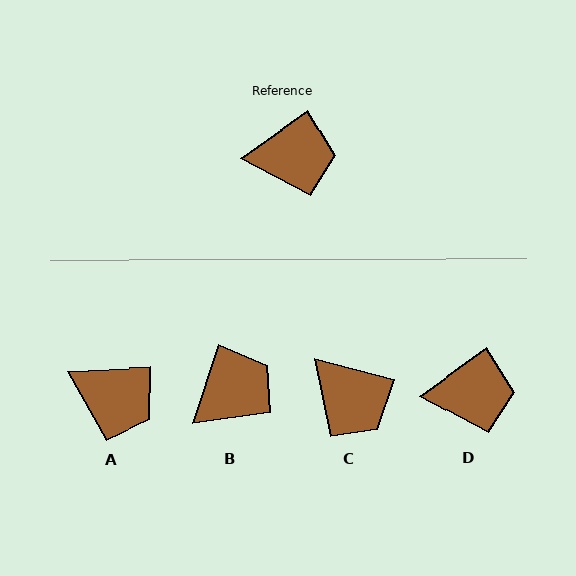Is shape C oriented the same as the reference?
No, it is off by about 50 degrees.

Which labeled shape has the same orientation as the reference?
D.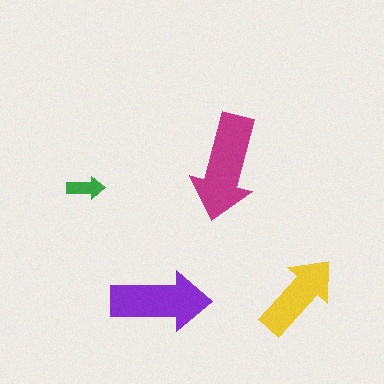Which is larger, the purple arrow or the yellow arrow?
The purple one.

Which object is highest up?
The magenta arrow is topmost.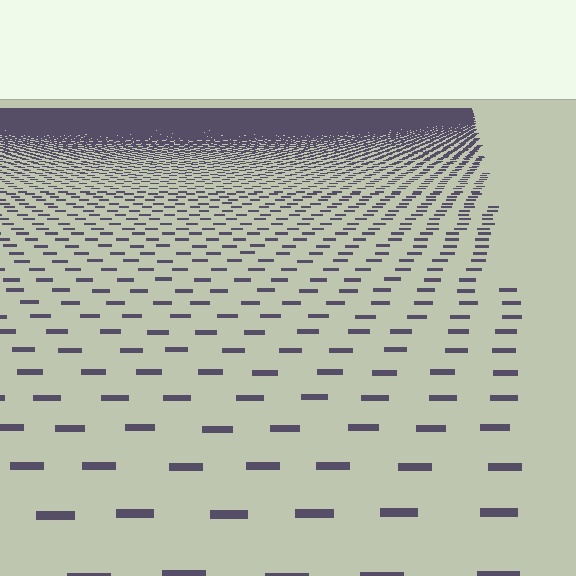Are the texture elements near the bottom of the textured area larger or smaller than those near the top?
Larger. Near the bottom, elements are closer to the viewer and appear at a bigger on-screen size.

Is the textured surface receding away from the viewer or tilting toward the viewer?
The surface is receding away from the viewer. Texture elements get smaller and denser toward the top.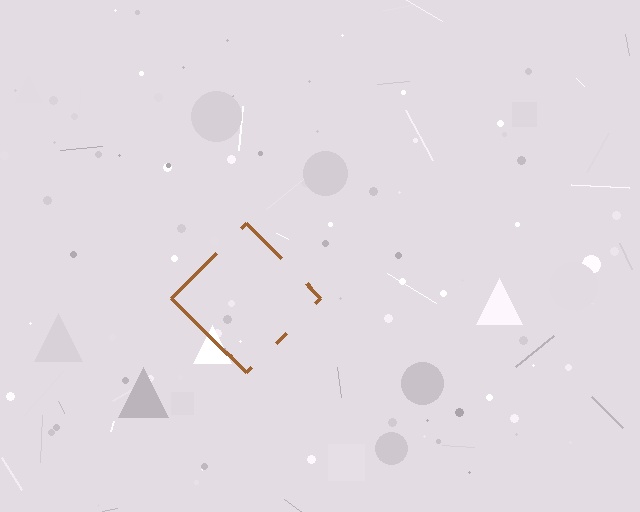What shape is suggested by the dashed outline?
The dashed outline suggests a diamond.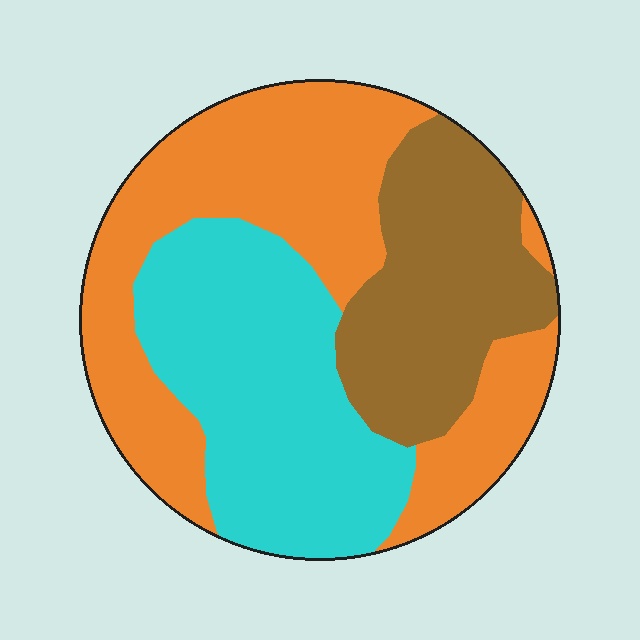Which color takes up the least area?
Brown, at roughly 25%.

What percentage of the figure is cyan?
Cyan takes up about one third (1/3) of the figure.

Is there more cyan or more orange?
Orange.